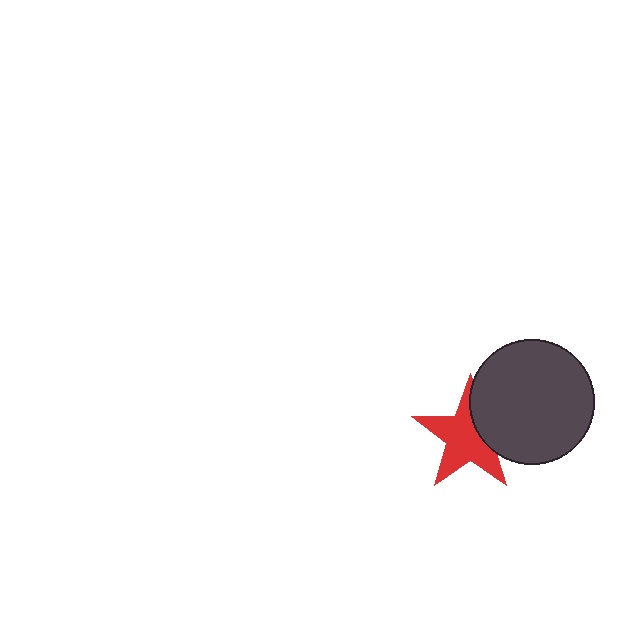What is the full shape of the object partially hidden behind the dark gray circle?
The partially hidden object is a red star.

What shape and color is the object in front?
The object in front is a dark gray circle.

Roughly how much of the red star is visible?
Most of it is visible (roughly 70%).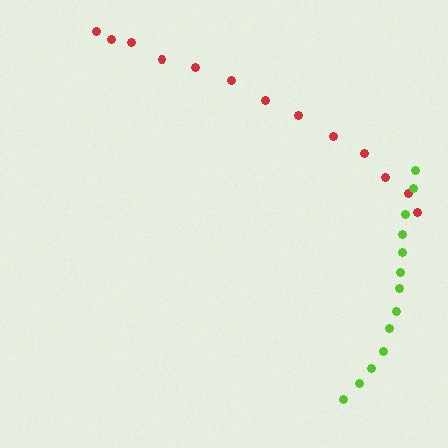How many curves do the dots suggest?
There are 2 distinct paths.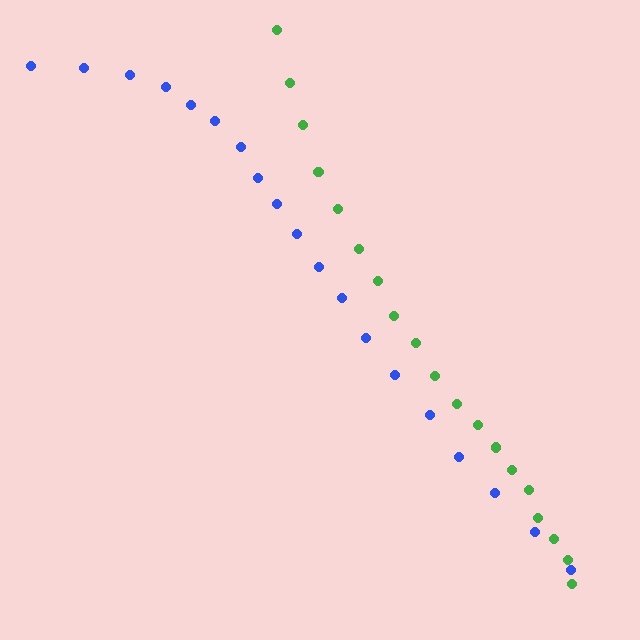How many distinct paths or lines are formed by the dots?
There are 2 distinct paths.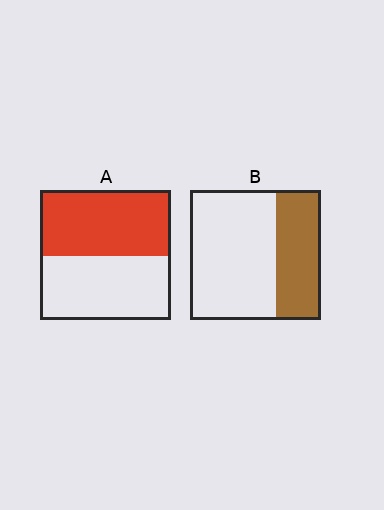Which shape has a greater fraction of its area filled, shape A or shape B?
Shape A.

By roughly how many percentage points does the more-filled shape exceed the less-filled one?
By roughly 15 percentage points (A over B).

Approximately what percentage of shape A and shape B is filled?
A is approximately 50% and B is approximately 35%.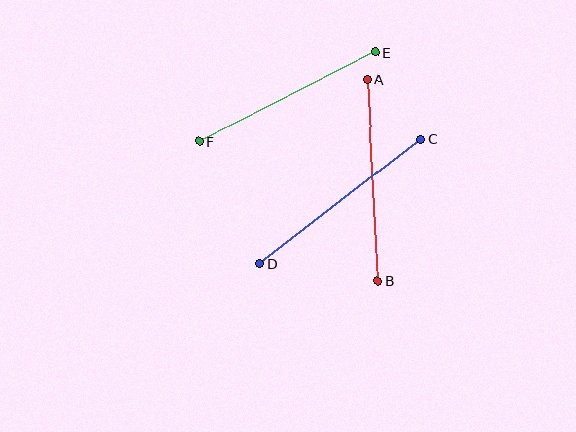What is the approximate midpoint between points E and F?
The midpoint is at approximately (287, 97) pixels.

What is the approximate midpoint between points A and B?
The midpoint is at approximately (372, 180) pixels.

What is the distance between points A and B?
The distance is approximately 201 pixels.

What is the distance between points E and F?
The distance is approximately 197 pixels.